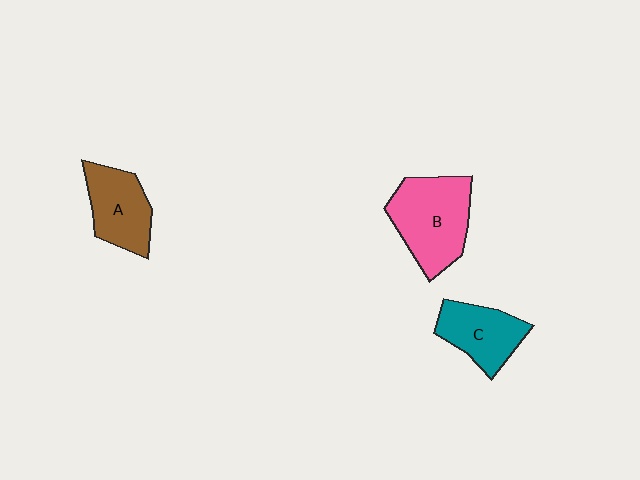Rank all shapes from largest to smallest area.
From largest to smallest: B (pink), A (brown), C (teal).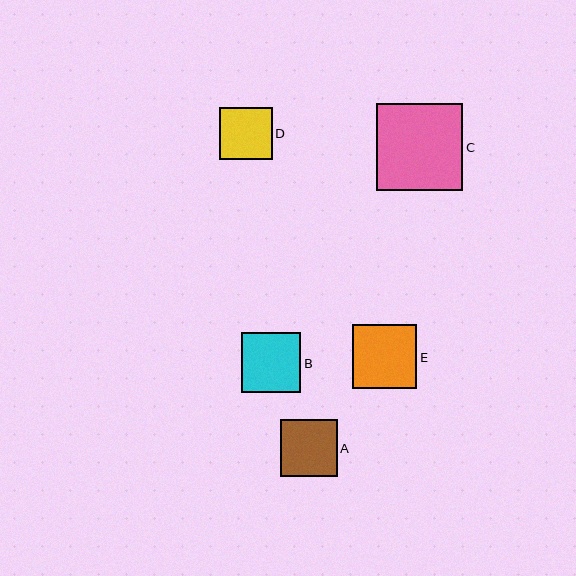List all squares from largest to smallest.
From largest to smallest: C, E, B, A, D.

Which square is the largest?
Square C is the largest with a size of approximately 87 pixels.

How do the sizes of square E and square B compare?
Square E and square B are approximately the same size.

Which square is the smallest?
Square D is the smallest with a size of approximately 52 pixels.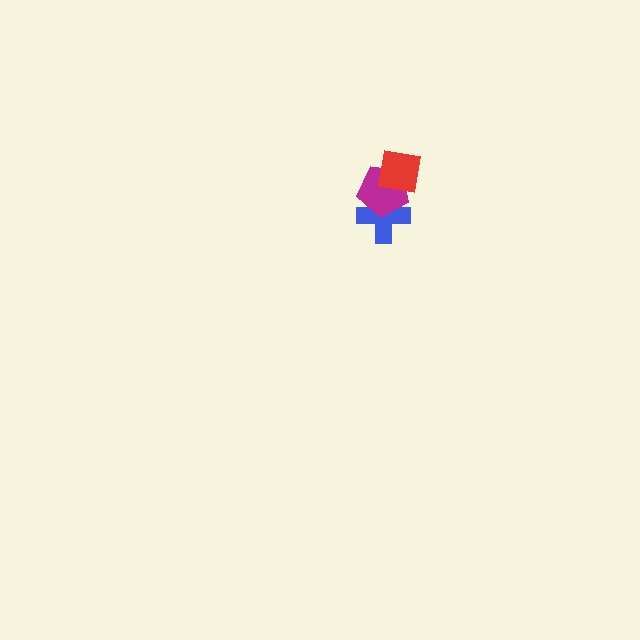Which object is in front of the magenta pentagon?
The red square is in front of the magenta pentagon.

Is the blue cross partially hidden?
Yes, it is partially covered by another shape.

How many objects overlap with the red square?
2 objects overlap with the red square.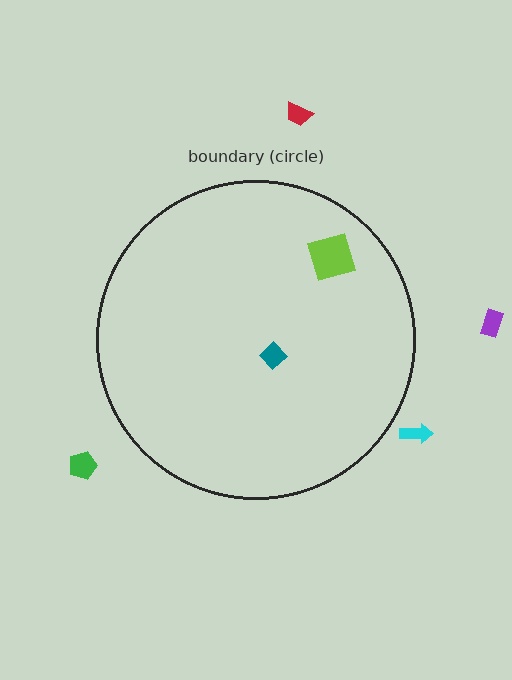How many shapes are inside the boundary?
2 inside, 4 outside.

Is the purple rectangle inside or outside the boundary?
Outside.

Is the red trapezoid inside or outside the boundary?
Outside.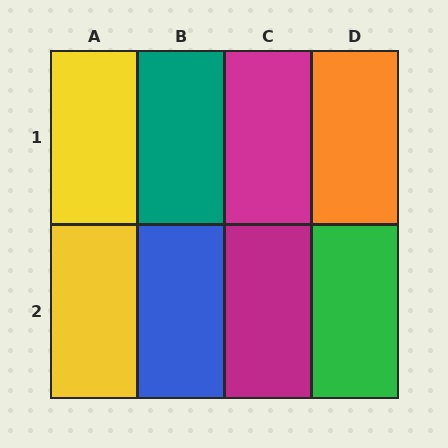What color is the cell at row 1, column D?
Orange.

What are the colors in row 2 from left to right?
Yellow, blue, magenta, green.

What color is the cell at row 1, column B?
Teal.